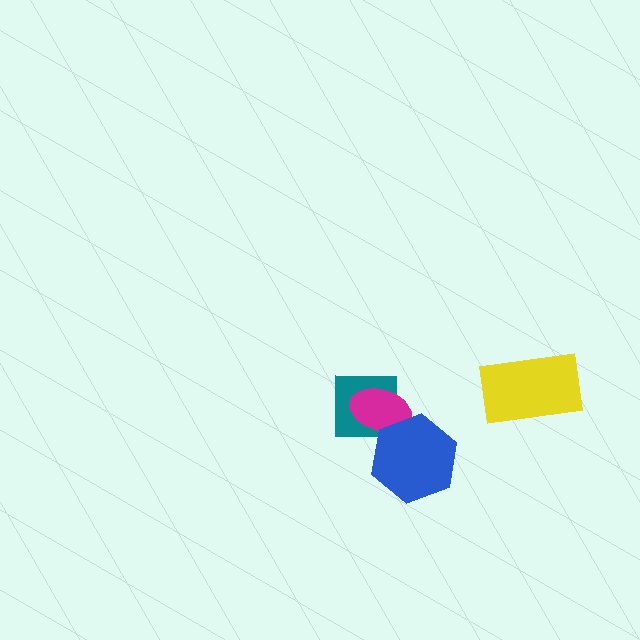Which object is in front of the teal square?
The magenta ellipse is in front of the teal square.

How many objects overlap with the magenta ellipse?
2 objects overlap with the magenta ellipse.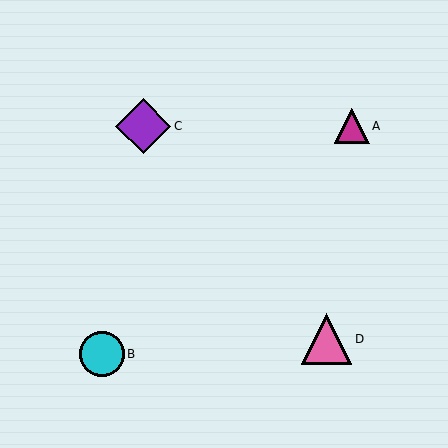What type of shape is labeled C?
Shape C is a purple diamond.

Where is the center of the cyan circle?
The center of the cyan circle is at (102, 354).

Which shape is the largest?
The purple diamond (labeled C) is the largest.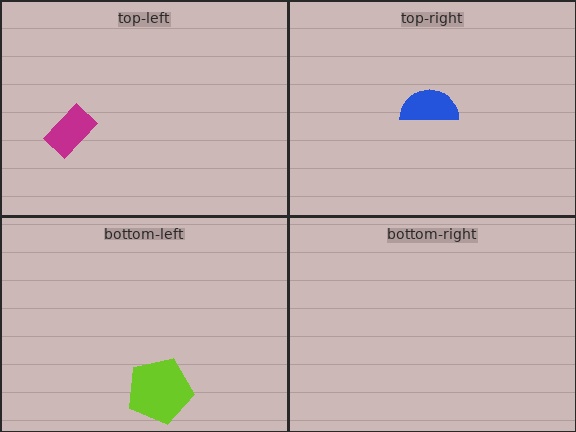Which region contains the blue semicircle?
The top-right region.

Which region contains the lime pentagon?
The bottom-left region.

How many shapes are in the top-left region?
1.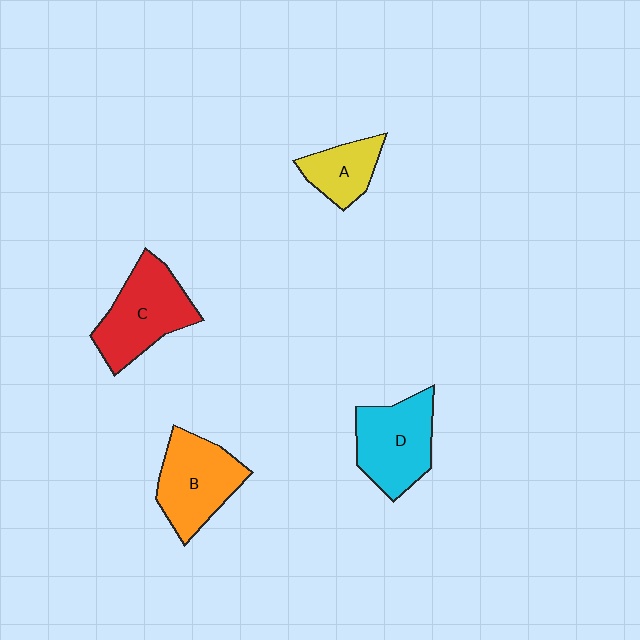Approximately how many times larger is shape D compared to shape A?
Approximately 1.7 times.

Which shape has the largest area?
Shape C (red).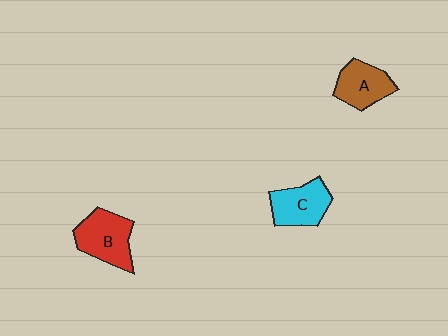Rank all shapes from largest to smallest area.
From largest to smallest: B (red), C (cyan), A (brown).